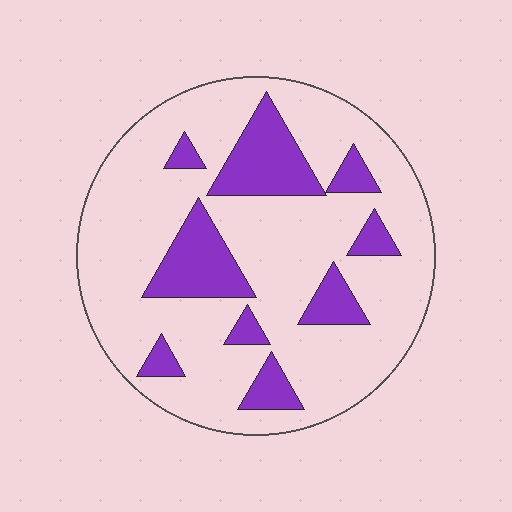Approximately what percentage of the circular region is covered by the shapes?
Approximately 20%.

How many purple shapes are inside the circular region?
9.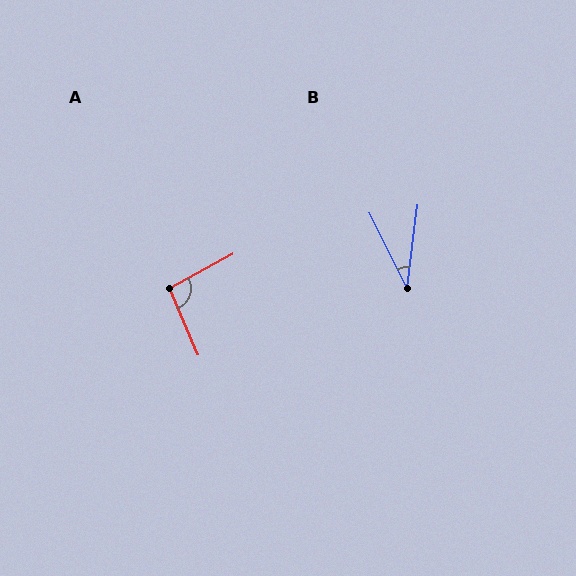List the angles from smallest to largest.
B (33°), A (95°).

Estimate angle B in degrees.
Approximately 33 degrees.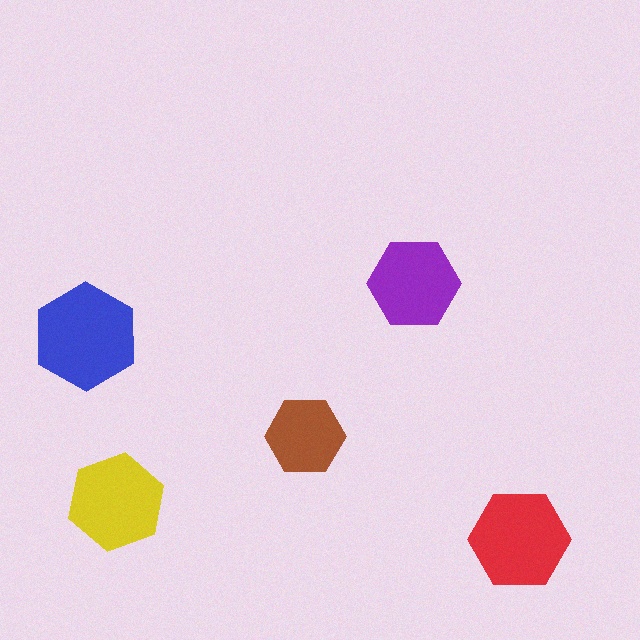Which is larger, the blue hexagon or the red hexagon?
The blue one.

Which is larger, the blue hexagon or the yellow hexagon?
The blue one.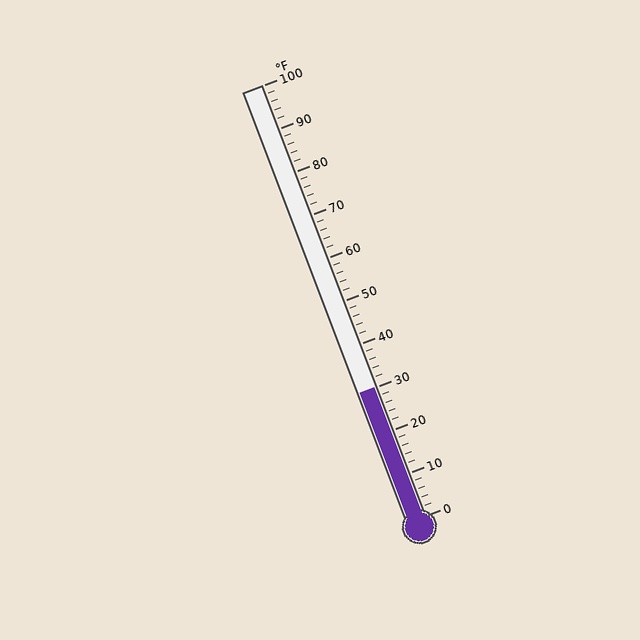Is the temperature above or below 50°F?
The temperature is below 50°F.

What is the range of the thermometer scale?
The thermometer scale ranges from 0°F to 100°F.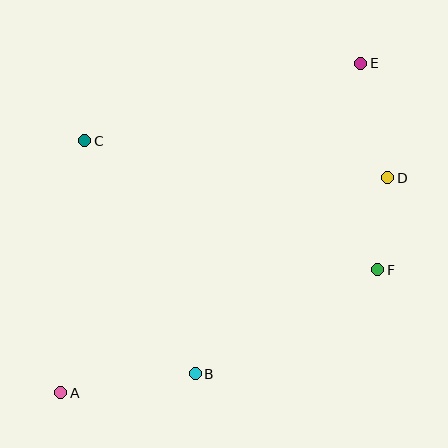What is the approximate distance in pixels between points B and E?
The distance between B and E is approximately 352 pixels.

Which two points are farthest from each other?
Points A and E are farthest from each other.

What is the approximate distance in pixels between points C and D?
The distance between C and D is approximately 305 pixels.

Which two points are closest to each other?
Points D and F are closest to each other.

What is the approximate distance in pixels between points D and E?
The distance between D and E is approximately 118 pixels.